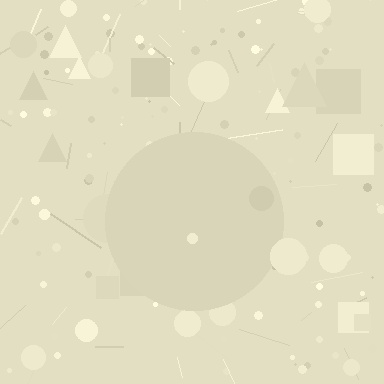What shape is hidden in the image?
A circle is hidden in the image.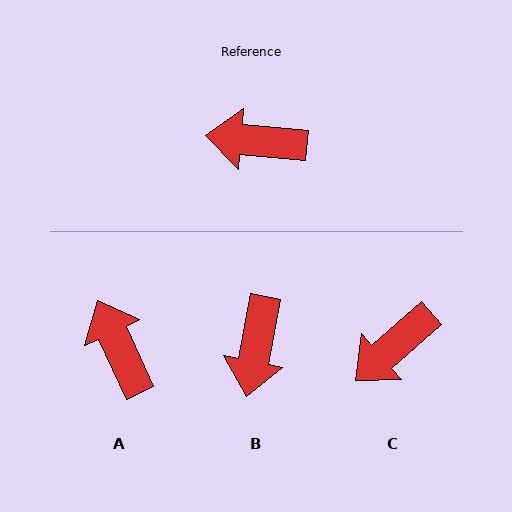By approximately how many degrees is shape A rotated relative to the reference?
Approximately 60 degrees clockwise.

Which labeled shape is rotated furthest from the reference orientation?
B, about 84 degrees away.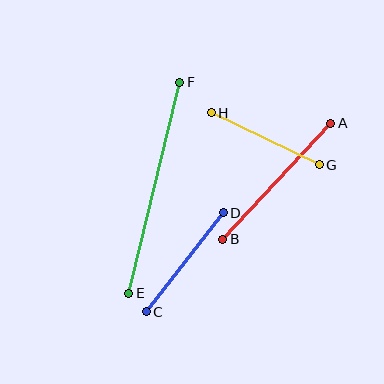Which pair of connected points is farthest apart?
Points E and F are farthest apart.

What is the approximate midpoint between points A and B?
The midpoint is at approximately (277, 181) pixels.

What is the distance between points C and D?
The distance is approximately 126 pixels.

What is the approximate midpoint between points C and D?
The midpoint is at approximately (185, 262) pixels.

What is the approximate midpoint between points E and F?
The midpoint is at approximately (154, 188) pixels.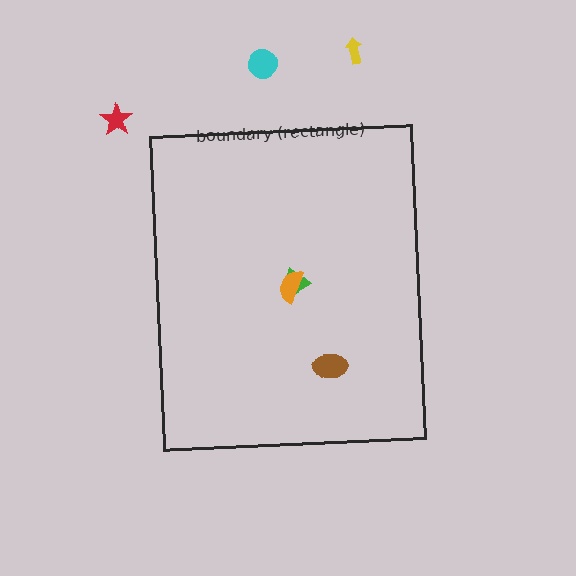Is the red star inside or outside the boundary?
Outside.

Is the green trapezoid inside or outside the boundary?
Inside.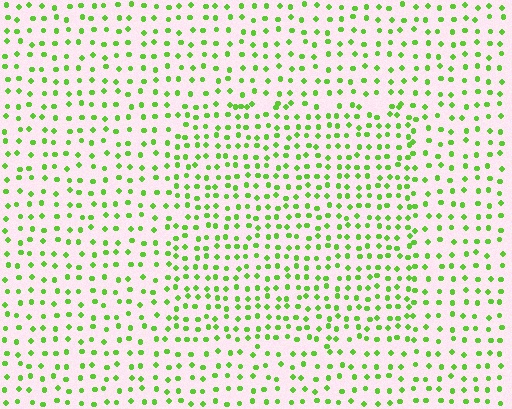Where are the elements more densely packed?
The elements are more densely packed inside the rectangle boundary.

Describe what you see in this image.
The image contains small lime elements arranged at two different densities. A rectangle-shaped region is visible where the elements are more densely packed than the surrounding area.